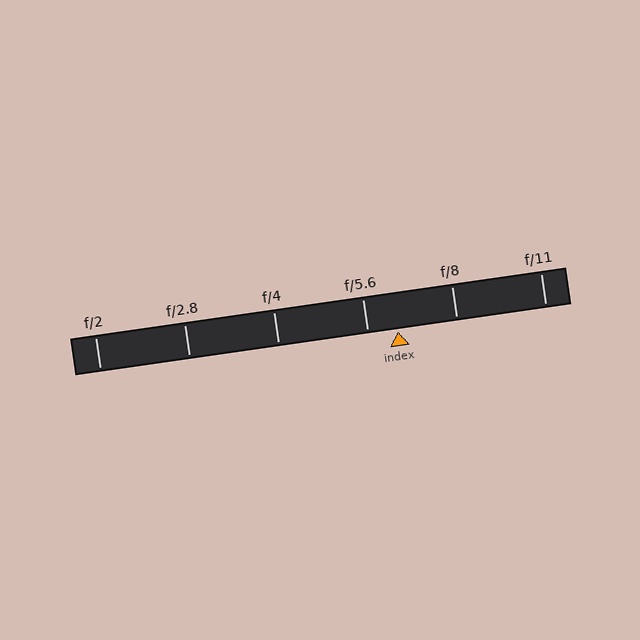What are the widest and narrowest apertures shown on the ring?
The widest aperture shown is f/2 and the narrowest is f/11.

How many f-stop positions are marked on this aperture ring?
There are 6 f-stop positions marked.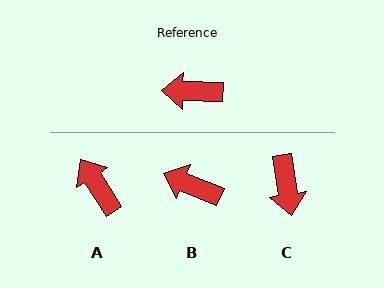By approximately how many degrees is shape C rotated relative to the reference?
Approximately 100 degrees counter-clockwise.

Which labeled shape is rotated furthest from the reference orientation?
C, about 100 degrees away.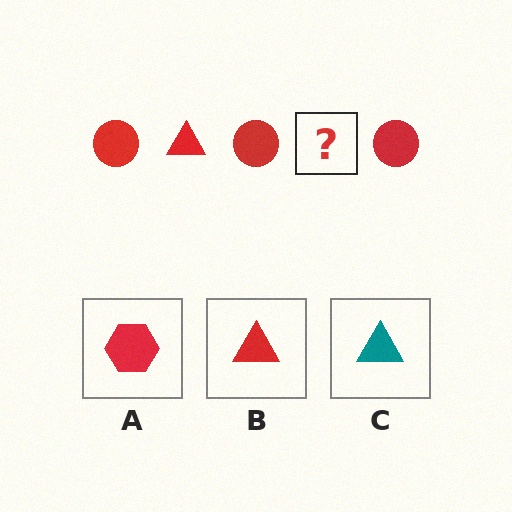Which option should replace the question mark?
Option B.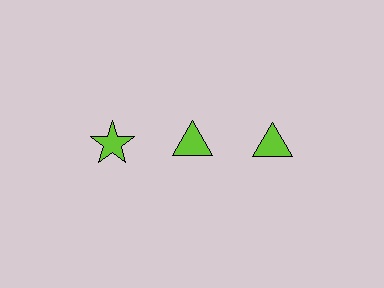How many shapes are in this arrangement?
There are 3 shapes arranged in a grid pattern.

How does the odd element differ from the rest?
It has a different shape: star instead of triangle.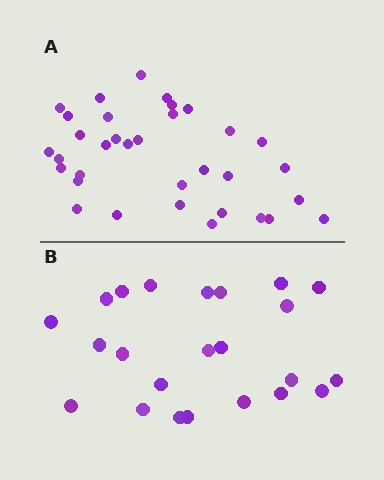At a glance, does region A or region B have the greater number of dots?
Region A (the top region) has more dots.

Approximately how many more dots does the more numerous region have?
Region A has roughly 12 or so more dots than region B.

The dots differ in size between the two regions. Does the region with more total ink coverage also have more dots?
No. Region B has more total ink coverage because its dots are larger, but region A actually contains more individual dots. Total area can be misleading — the number of items is what matters here.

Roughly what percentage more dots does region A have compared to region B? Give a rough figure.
About 50% more.